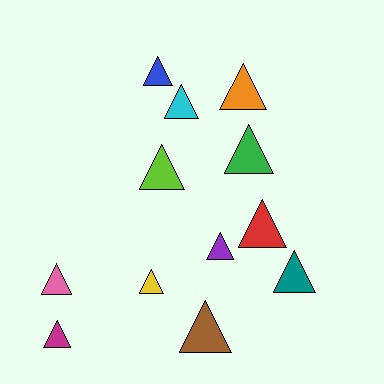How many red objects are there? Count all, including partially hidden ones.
There is 1 red object.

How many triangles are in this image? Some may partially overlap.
There are 12 triangles.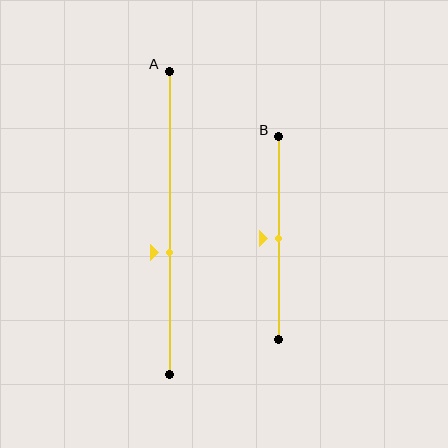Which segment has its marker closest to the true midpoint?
Segment B has its marker closest to the true midpoint.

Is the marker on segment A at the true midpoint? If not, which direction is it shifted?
No, the marker on segment A is shifted downward by about 10% of the segment length.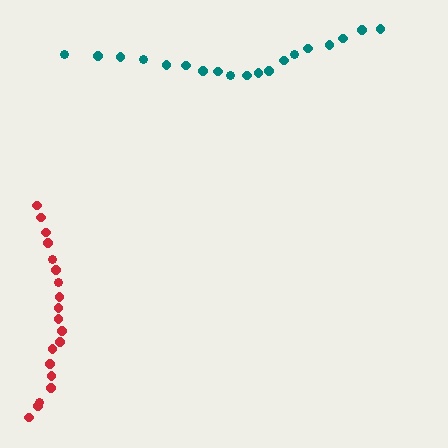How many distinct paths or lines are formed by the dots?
There are 2 distinct paths.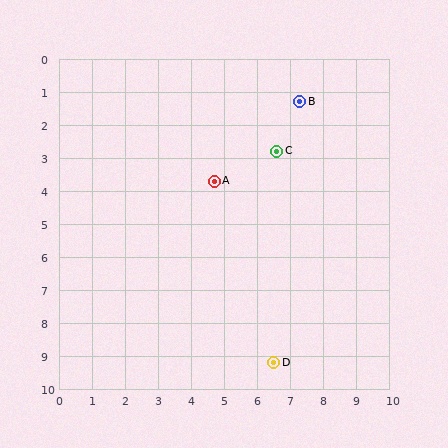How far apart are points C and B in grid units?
Points C and B are about 1.7 grid units apart.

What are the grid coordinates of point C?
Point C is at approximately (6.6, 2.8).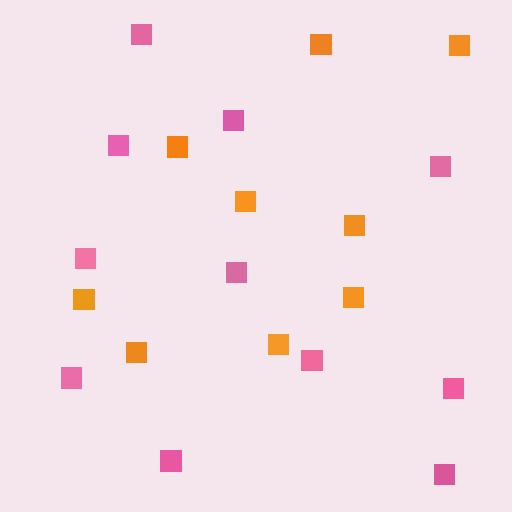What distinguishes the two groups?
There are 2 groups: one group of pink squares (11) and one group of orange squares (9).